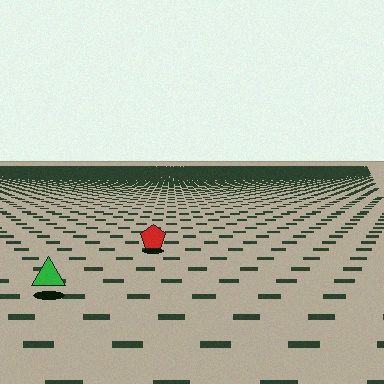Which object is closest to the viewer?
The green triangle is closest. The texture marks near it are larger and more spread out.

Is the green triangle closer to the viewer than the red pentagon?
Yes. The green triangle is closer — you can tell from the texture gradient: the ground texture is coarser near it.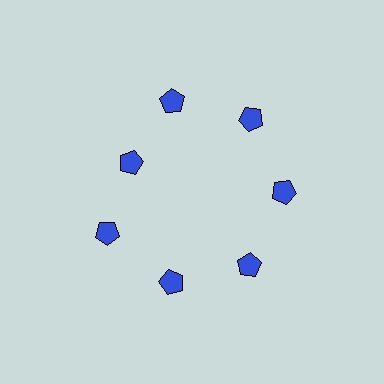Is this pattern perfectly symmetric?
No. The 7 blue pentagons are arranged in a ring, but one element near the 10 o'clock position is pulled inward toward the center, breaking the 7-fold rotational symmetry.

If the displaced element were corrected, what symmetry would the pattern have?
It would have 7-fold rotational symmetry — the pattern would map onto itself every 51 degrees.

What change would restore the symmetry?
The symmetry would be restored by moving it outward, back onto the ring so that all 7 pentagons sit at equal angles and equal distance from the center.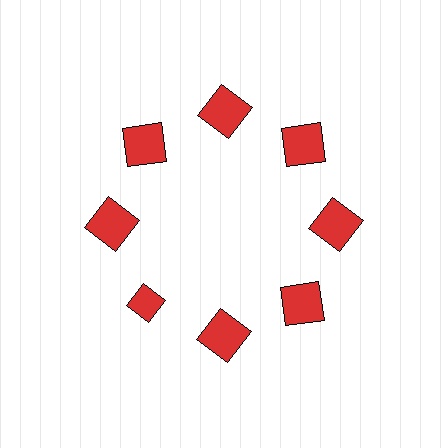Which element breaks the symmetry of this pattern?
The red diamond at roughly the 8 o'clock position breaks the symmetry. All other shapes are red squares.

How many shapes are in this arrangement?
There are 8 shapes arranged in a ring pattern.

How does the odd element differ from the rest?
It has a different shape: diamond instead of square.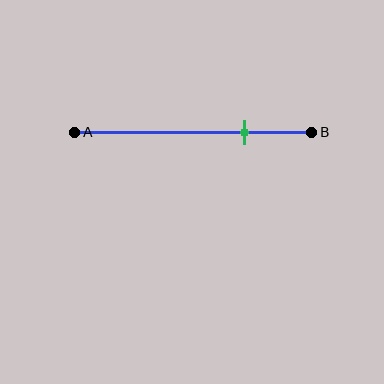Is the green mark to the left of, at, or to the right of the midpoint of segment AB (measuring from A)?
The green mark is to the right of the midpoint of segment AB.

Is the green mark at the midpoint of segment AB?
No, the mark is at about 70% from A, not at the 50% midpoint.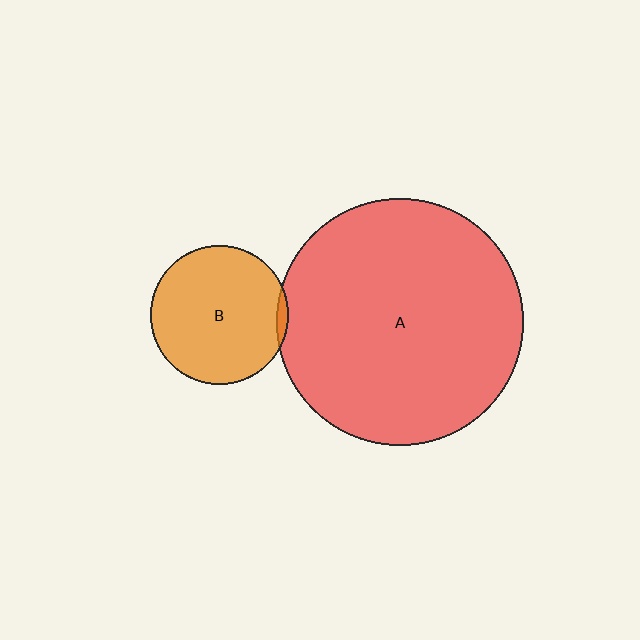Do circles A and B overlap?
Yes.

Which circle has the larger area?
Circle A (red).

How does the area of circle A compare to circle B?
Approximately 3.2 times.